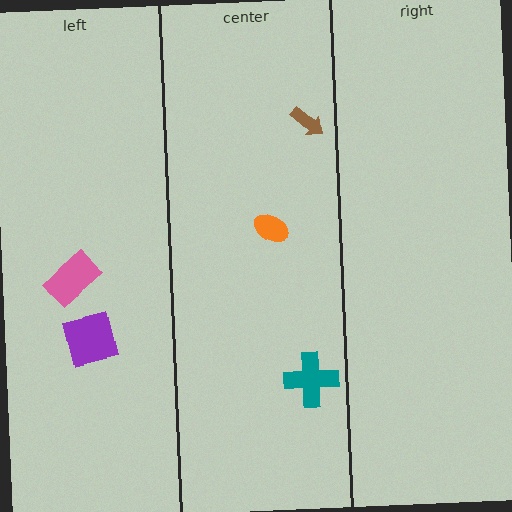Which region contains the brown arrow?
The center region.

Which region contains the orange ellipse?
The center region.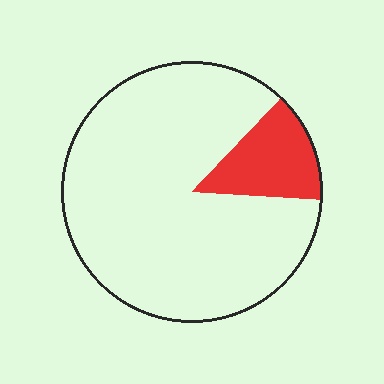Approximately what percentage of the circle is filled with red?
Approximately 15%.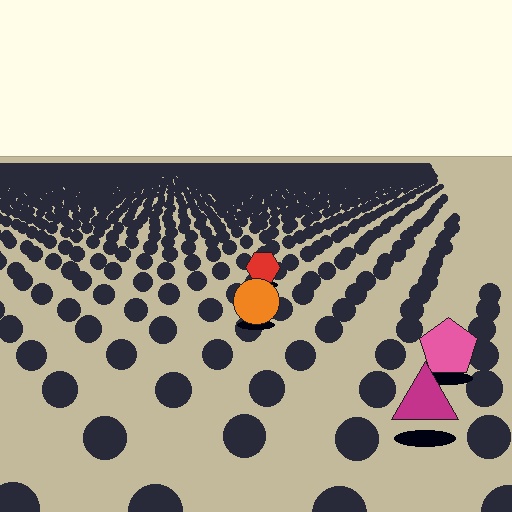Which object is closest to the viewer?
The magenta triangle is closest. The texture marks near it are larger and more spread out.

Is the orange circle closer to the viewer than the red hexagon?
Yes. The orange circle is closer — you can tell from the texture gradient: the ground texture is coarser near it.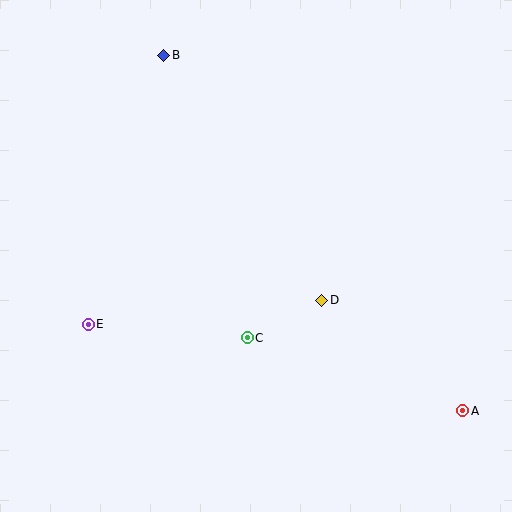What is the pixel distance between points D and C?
The distance between D and C is 84 pixels.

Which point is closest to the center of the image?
Point D at (322, 300) is closest to the center.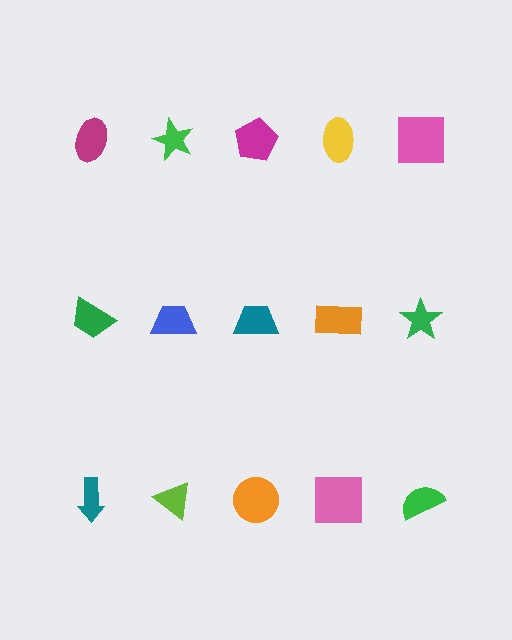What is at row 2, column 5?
A green star.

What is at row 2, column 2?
A blue trapezoid.